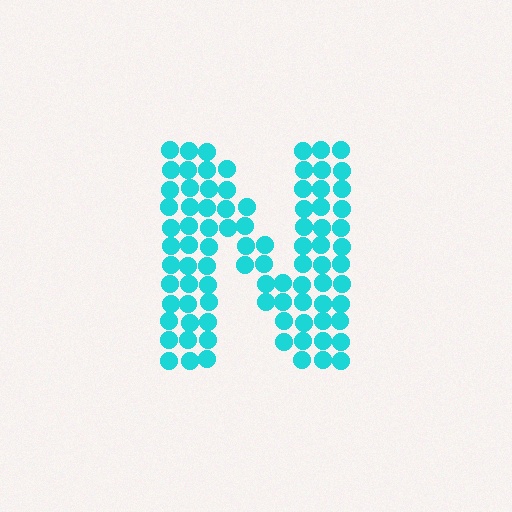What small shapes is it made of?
It is made of small circles.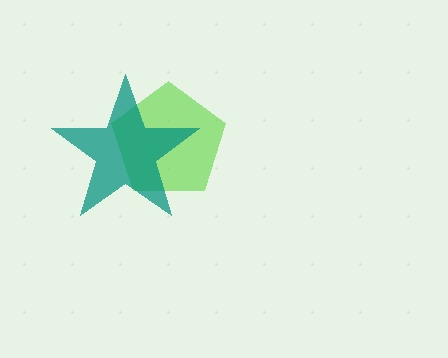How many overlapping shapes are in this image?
There are 2 overlapping shapes in the image.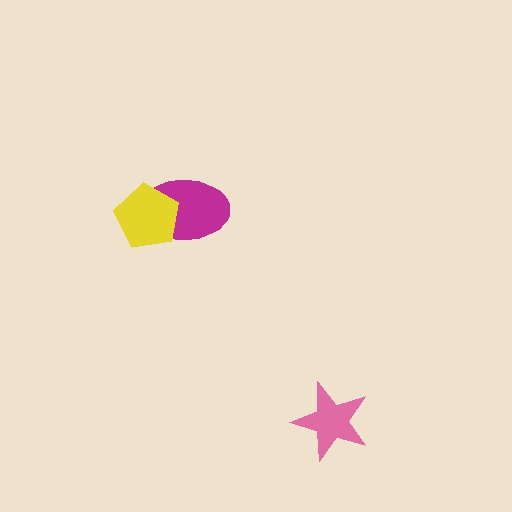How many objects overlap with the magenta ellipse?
1 object overlaps with the magenta ellipse.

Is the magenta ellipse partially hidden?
Yes, it is partially covered by another shape.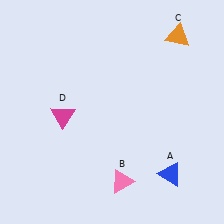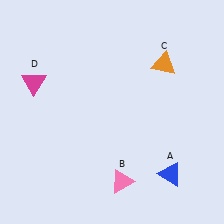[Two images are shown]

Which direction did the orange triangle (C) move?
The orange triangle (C) moved down.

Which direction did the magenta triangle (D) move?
The magenta triangle (D) moved up.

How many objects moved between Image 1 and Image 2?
2 objects moved between the two images.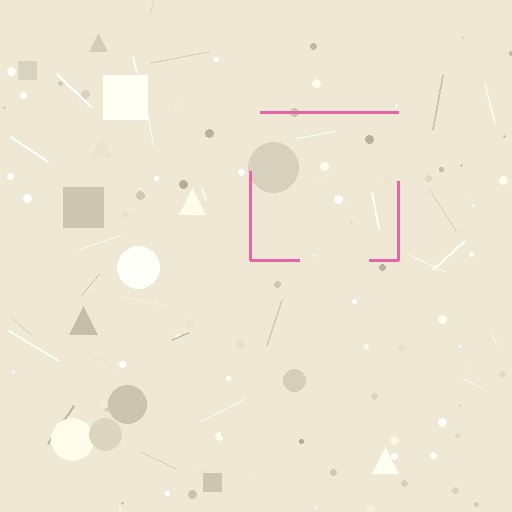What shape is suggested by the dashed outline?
The dashed outline suggests a square.